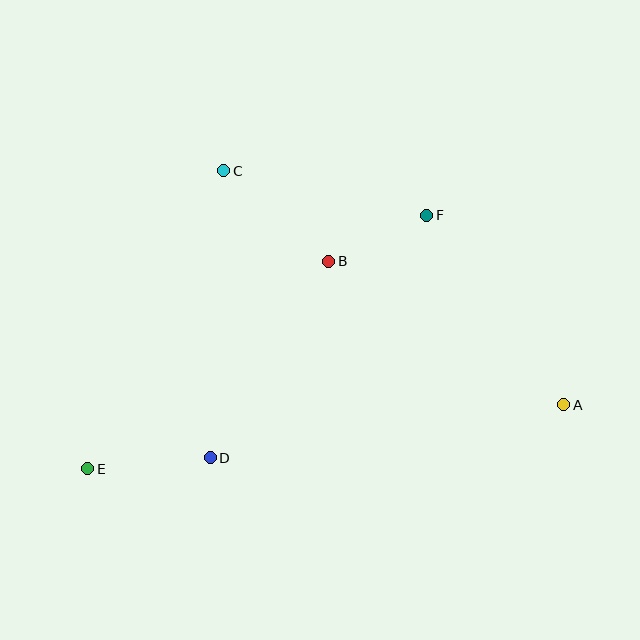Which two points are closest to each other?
Points B and F are closest to each other.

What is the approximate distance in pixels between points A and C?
The distance between A and C is approximately 413 pixels.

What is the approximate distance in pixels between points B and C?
The distance between B and C is approximately 139 pixels.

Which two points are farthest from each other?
Points A and E are farthest from each other.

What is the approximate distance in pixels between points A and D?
The distance between A and D is approximately 357 pixels.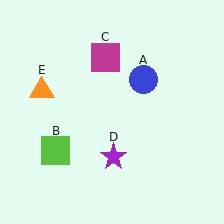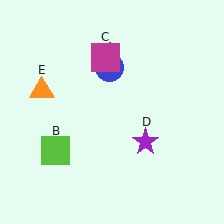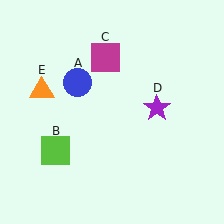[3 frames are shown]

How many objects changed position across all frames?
2 objects changed position: blue circle (object A), purple star (object D).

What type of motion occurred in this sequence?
The blue circle (object A), purple star (object D) rotated counterclockwise around the center of the scene.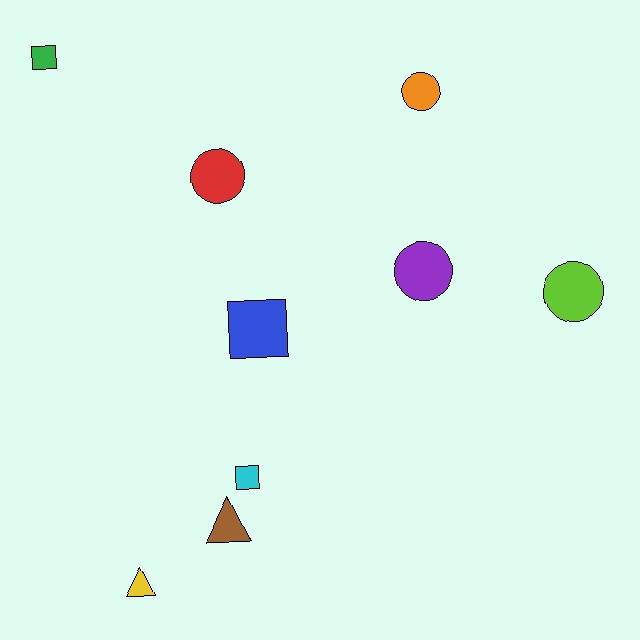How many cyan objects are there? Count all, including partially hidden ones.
There is 1 cyan object.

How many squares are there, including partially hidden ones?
There are 3 squares.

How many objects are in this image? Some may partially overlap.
There are 9 objects.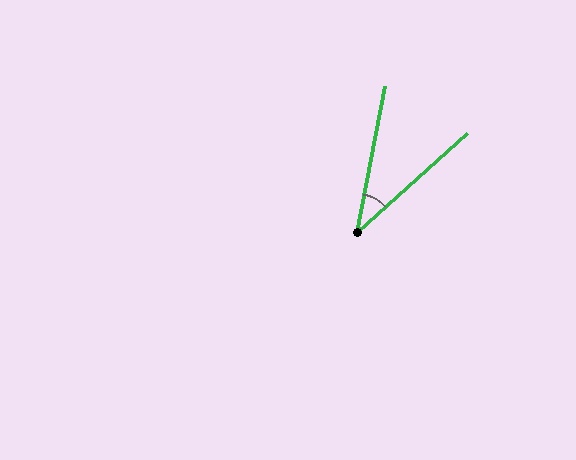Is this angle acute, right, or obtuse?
It is acute.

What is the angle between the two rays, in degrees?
Approximately 37 degrees.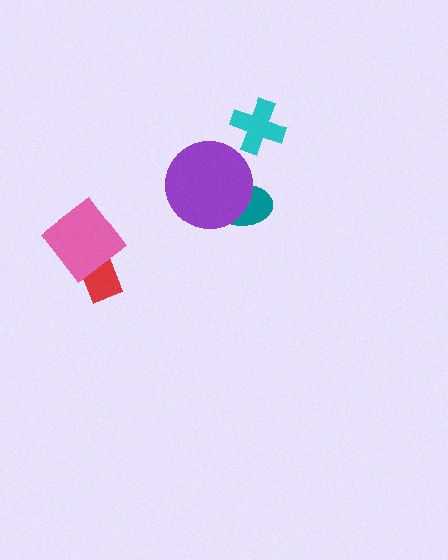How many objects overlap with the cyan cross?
0 objects overlap with the cyan cross.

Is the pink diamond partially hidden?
No, no other shape covers it.